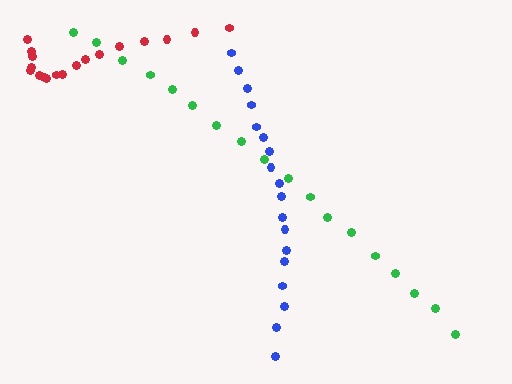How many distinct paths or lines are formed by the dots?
There are 3 distinct paths.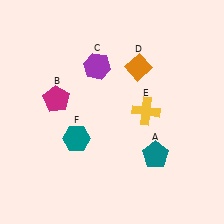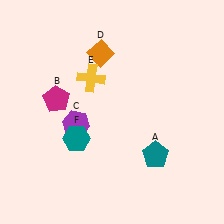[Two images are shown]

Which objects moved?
The objects that moved are: the purple hexagon (C), the orange diamond (D), the yellow cross (E).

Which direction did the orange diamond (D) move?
The orange diamond (D) moved left.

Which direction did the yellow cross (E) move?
The yellow cross (E) moved left.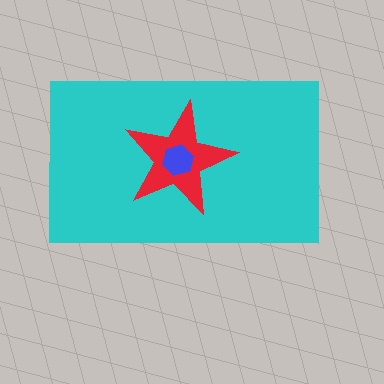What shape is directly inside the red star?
The blue hexagon.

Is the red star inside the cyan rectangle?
Yes.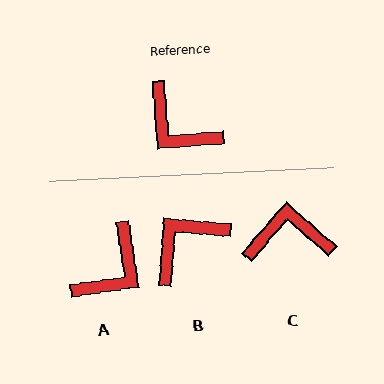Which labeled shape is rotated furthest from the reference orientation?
C, about 136 degrees away.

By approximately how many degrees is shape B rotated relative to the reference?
Approximately 99 degrees clockwise.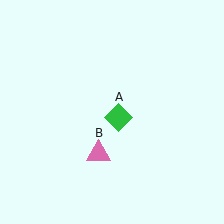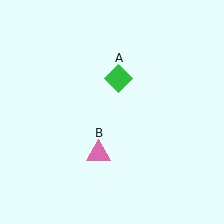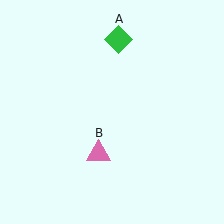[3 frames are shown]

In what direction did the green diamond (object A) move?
The green diamond (object A) moved up.